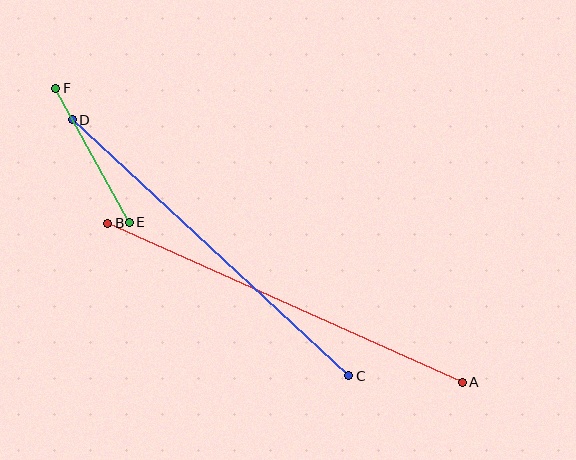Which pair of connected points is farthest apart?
Points A and B are farthest apart.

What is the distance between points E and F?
The distance is approximately 153 pixels.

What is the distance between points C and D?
The distance is approximately 377 pixels.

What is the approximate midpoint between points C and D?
The midpoint is at approximately (211, 248) pixels.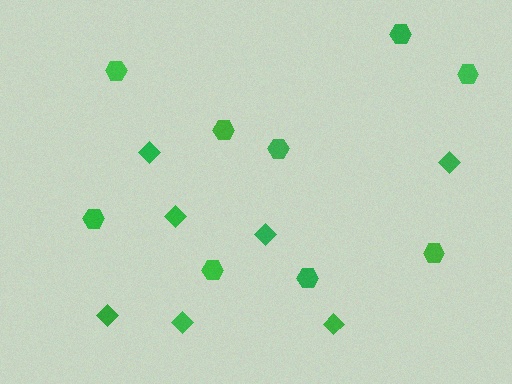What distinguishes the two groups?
There are 2 groups: one group of diamonds (7) and one group of hexagons (9).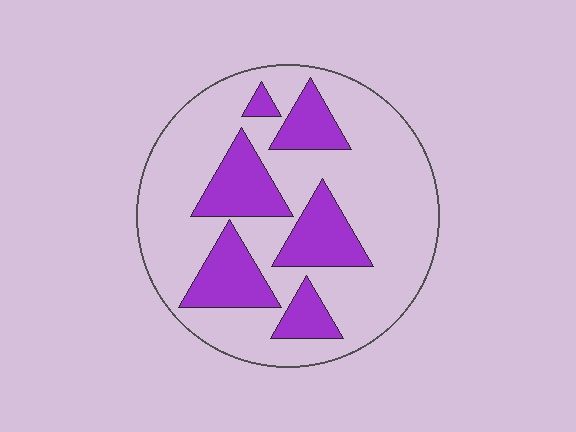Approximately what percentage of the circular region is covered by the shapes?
Approximately 30%.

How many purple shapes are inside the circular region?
6.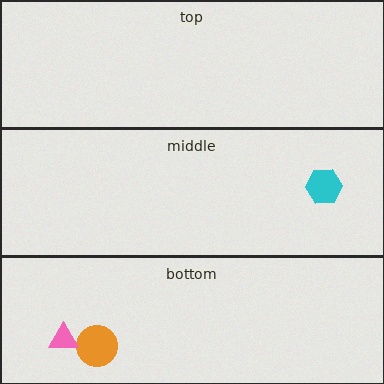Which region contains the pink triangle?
The bottom region.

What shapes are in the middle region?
The cyan hexagon.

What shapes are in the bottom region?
The orange circle, the pink triangle.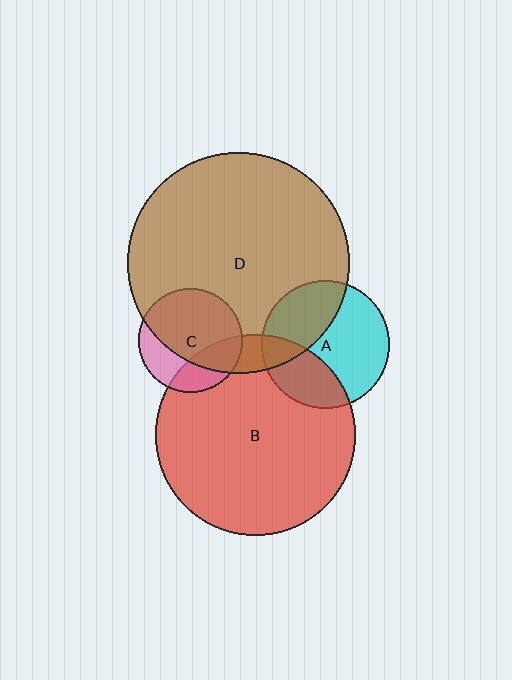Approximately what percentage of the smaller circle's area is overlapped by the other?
Approximately 30%.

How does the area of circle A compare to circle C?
Approximately 1.5 times.